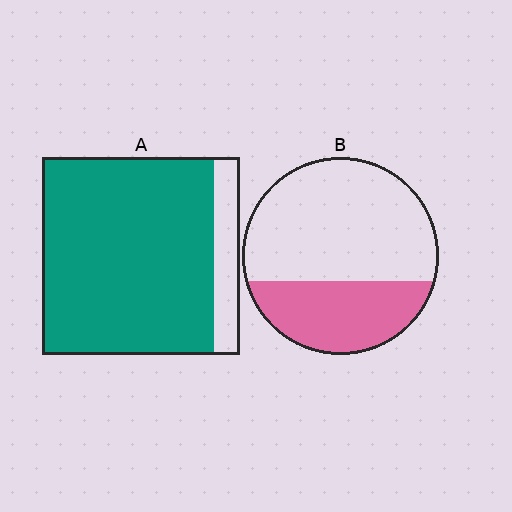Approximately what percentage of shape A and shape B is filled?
A is approximately 85% and B is approximately 35%.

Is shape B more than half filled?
No.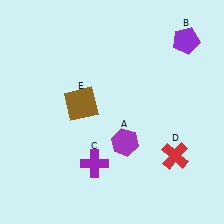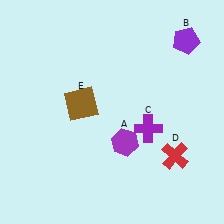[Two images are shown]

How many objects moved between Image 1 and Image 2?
1 object moved between the two images.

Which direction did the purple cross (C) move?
The purple cross (C) moved right.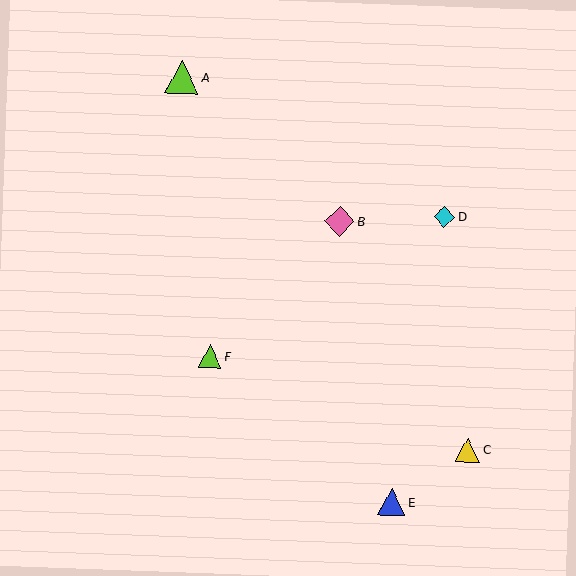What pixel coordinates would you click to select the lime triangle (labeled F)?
Click at (210, 356) to select the lime triangle F.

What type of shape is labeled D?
Shape D is a cyan diamond.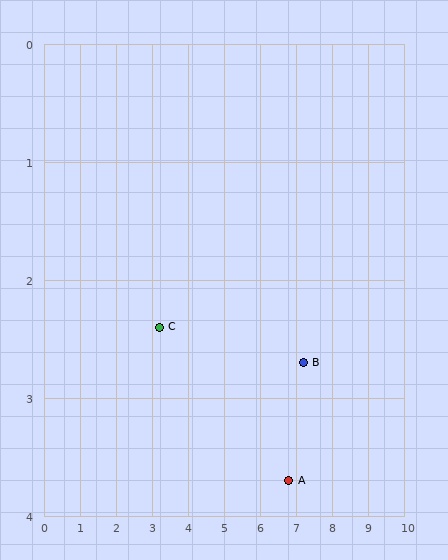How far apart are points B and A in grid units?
Points B and A are about 1.1 grid units apart.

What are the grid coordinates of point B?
Point B is at approximately (7.2, 2.7).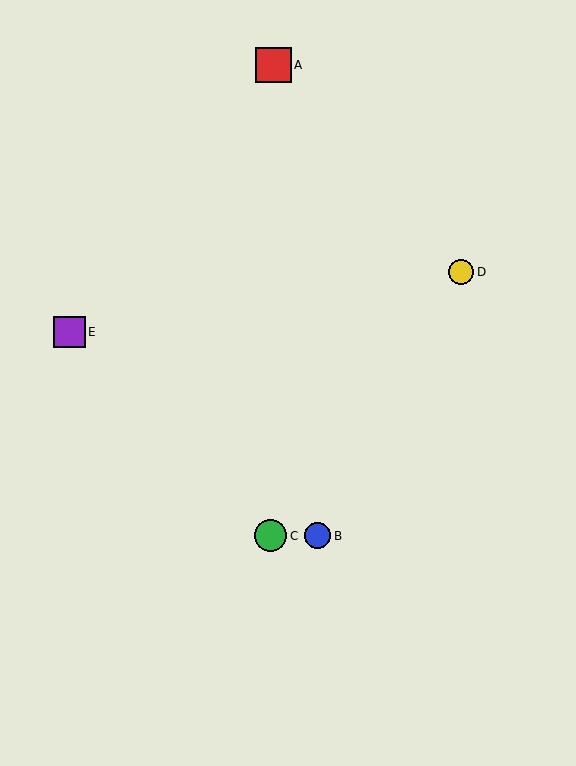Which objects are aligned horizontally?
Objects B, C are aligned horizontally.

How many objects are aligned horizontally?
2 objects (B, C) are aligned horizontally.